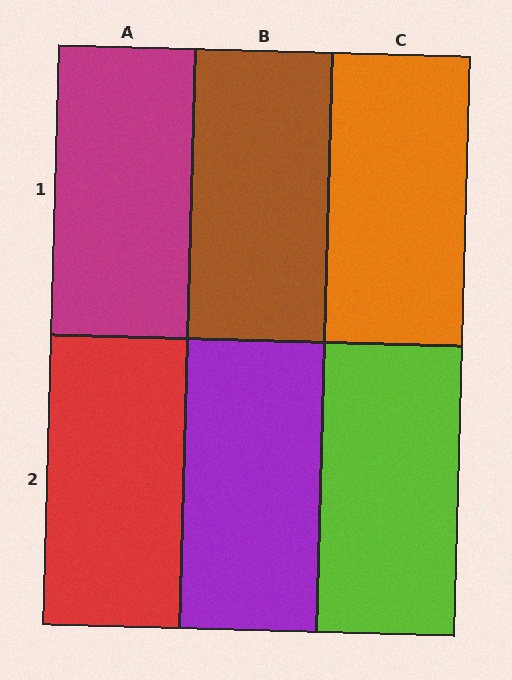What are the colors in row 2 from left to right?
Red, purple, lime.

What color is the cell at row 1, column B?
Brown.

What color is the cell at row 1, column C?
Orange.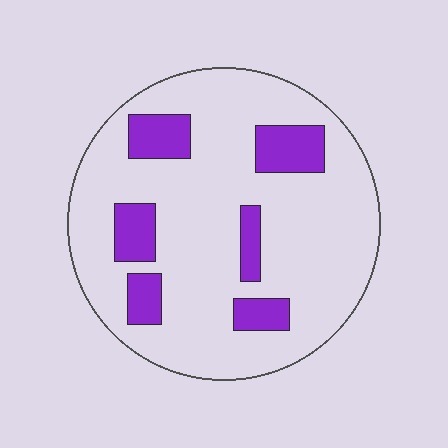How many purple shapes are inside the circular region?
6.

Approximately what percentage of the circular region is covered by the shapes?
Approximately 20%.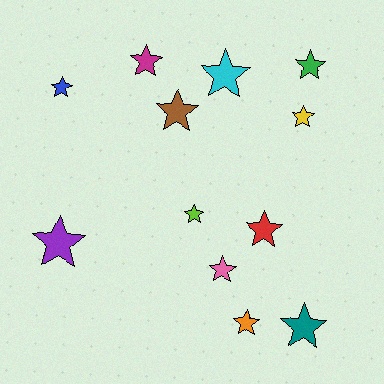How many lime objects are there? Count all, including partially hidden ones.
There is 1 lime object.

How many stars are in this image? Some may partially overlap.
There are 12 stars.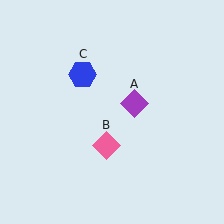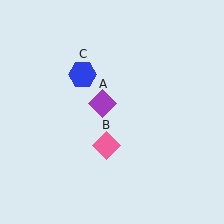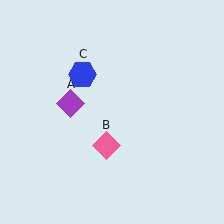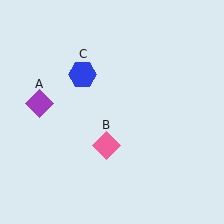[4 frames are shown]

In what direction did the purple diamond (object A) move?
The purple diamond (object A) moved left.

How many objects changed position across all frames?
1 object changed position: purple diamond (object A).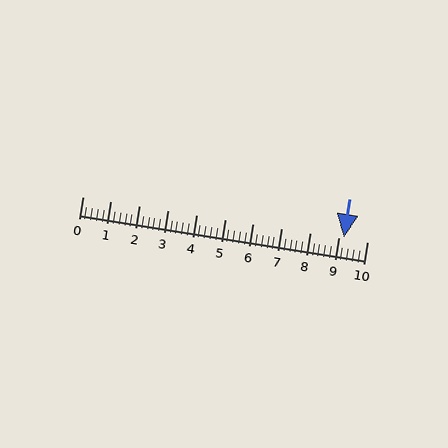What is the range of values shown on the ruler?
The ruler shows values from 0 to 10.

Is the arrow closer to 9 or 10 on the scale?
The arrow is closer to 9.